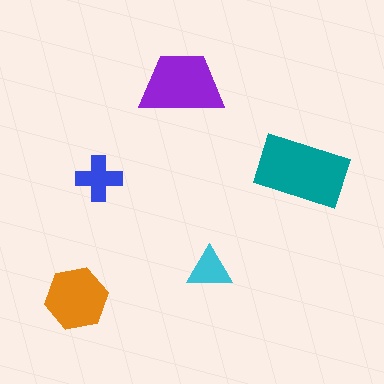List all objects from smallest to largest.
The cyan triangle, the blue cross, the orange hexagon, the purple trapezoid, the teal rectangle.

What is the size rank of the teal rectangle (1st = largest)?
1st.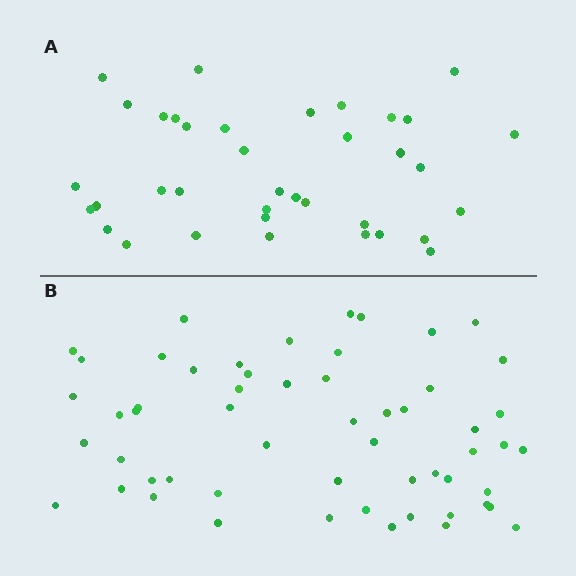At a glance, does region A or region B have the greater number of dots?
Region B (the bottom region) has more dots.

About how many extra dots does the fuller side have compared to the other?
Region B has approximately 20 more dots than region A.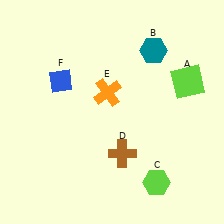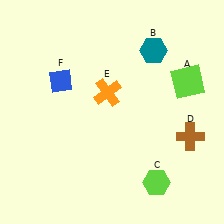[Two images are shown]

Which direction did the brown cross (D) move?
The brown cross (D) moved right.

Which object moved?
The brown cross (D) moved right.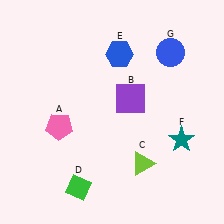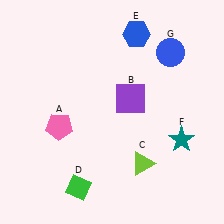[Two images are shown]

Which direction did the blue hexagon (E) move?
The blue hexagon (E) moved up.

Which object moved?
The blue hexagon (E) moved up.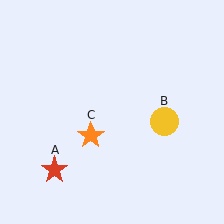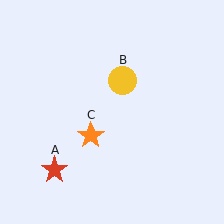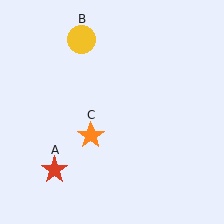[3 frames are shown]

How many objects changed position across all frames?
1 object changed position: yellow circle (object B).